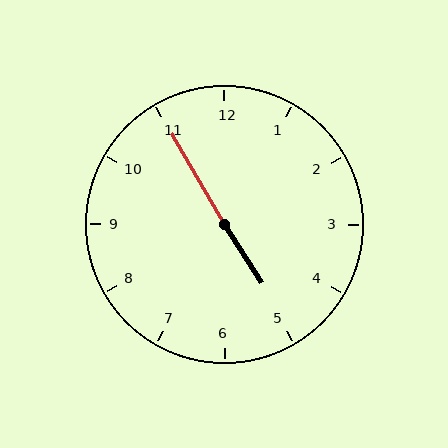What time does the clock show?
4:55.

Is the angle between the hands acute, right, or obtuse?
It is obtuse.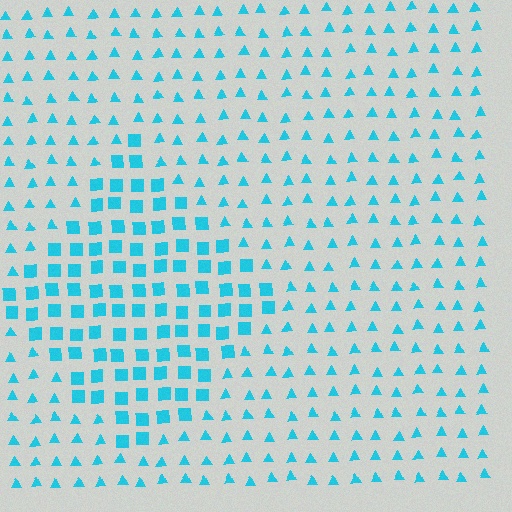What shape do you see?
I see a diamond.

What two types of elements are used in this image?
The image uses squares inside the diamond region and triangles outside it.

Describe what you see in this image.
The image is filled with small cyan elements arranged in a uniform grid. A diamond-shaped region contains squares, while the surrounding area contains triangles. The boundary is defined purely by the change in element shape.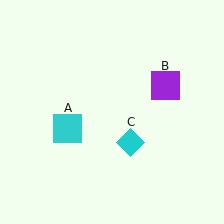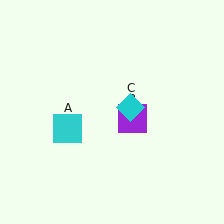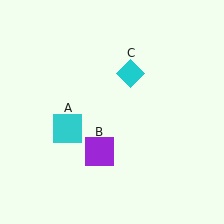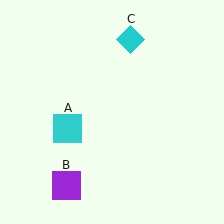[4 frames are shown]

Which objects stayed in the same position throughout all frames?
Cyan square (object A) remained stationary.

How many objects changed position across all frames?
2 objects changed position: purple square (object B), cyan diamond (object C).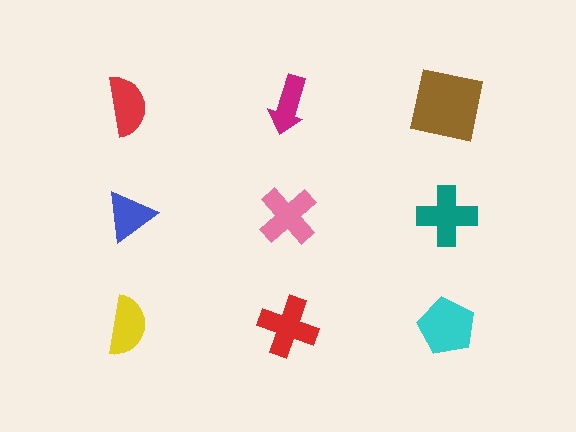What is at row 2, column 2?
A pink cross.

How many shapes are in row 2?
3 shapes.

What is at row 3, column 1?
A yellow semicircle.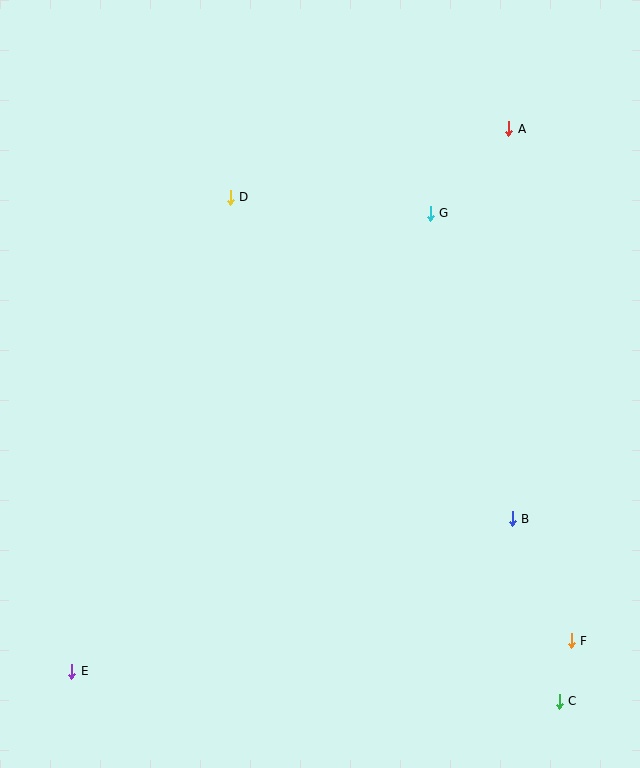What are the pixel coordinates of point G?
Point G is at (430, 213).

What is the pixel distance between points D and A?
The distance between D and A is 287 pixels.